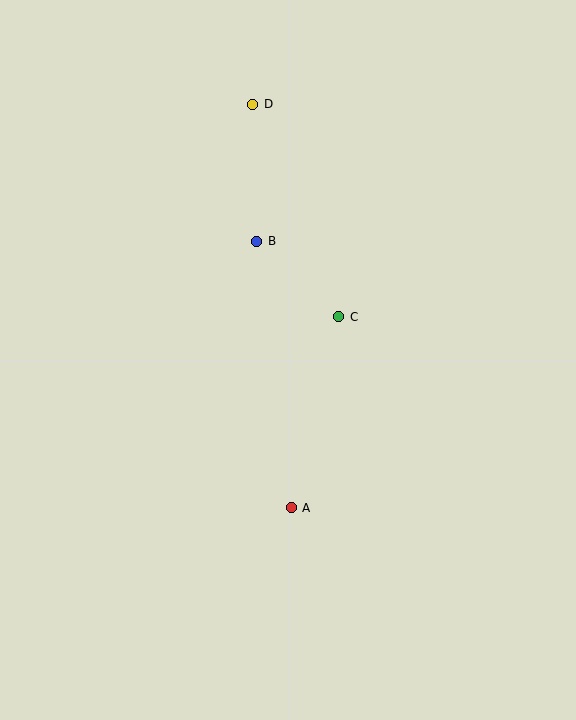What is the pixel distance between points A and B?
The distance between A and B is 269 pixels.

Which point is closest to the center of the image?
Point C at (339, 317) is closest to the center.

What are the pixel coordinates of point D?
Point D is at (253, 104).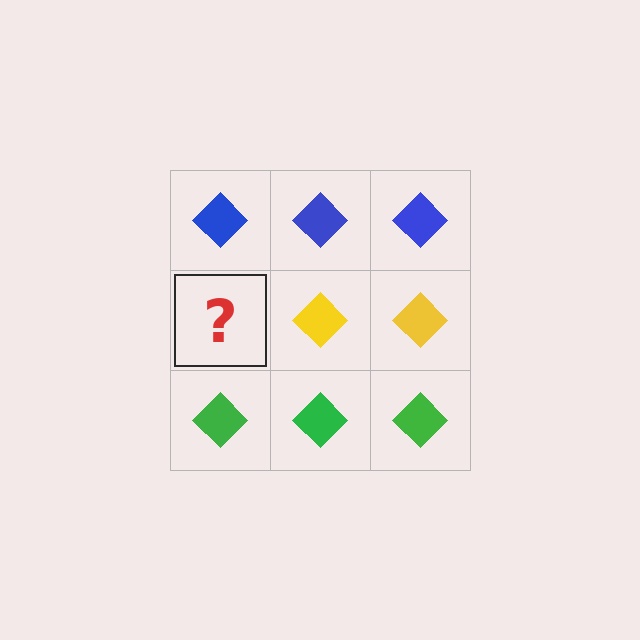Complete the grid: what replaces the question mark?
The question mark should be replaced with a yellow diamond.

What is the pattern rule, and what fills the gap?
The rule is that each row has a consistent color. The gap should be filled with a yellow diamond.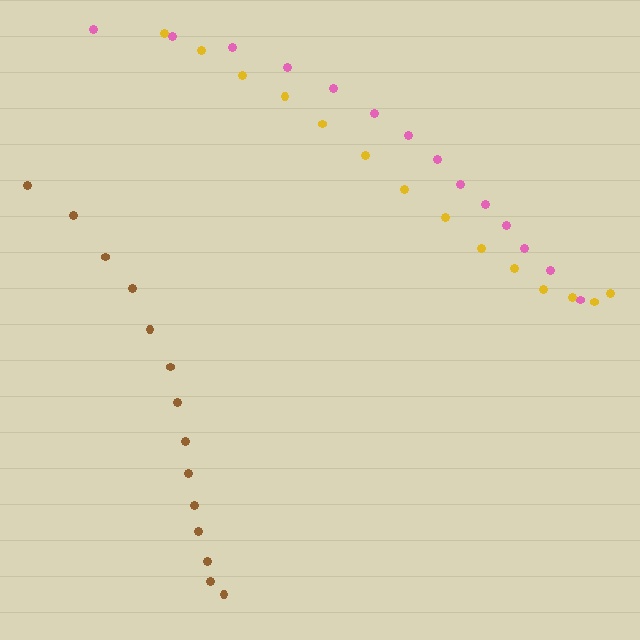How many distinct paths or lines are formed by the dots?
There are 3 distinct paths.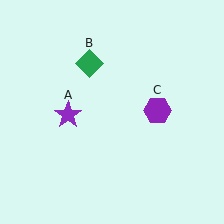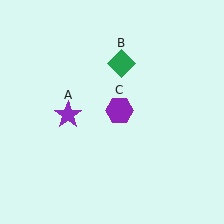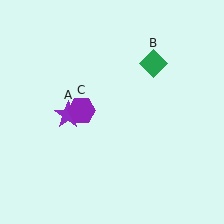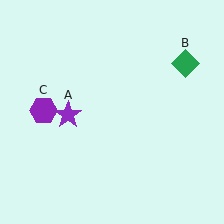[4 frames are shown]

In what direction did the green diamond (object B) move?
The green diamond (object B) moved right.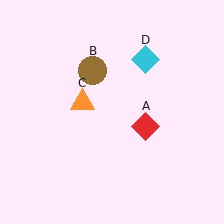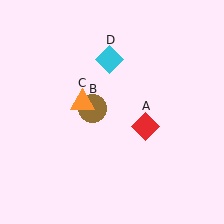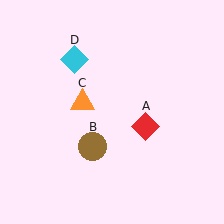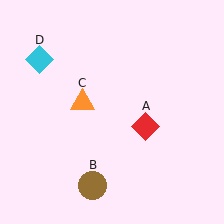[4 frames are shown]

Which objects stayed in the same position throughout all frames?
Red diamond (object A) and orange triangle (object C) remained stationary.